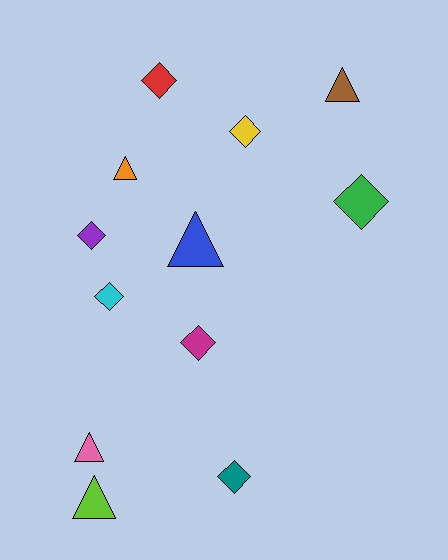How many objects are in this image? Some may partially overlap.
There are 12 objects.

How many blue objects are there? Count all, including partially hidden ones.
There is 1 blue object.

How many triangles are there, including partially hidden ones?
There are 5 triangles.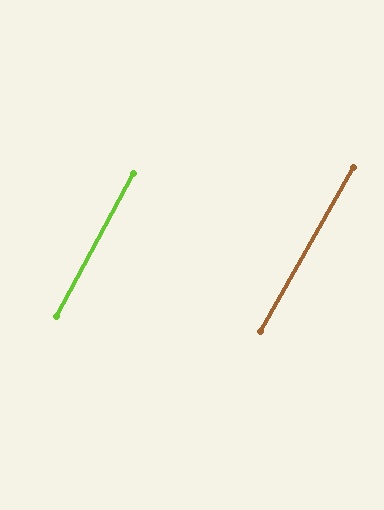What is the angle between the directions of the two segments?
Approximately 1 degree.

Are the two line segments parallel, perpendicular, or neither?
Parallel — their directions differ by only 1.0°.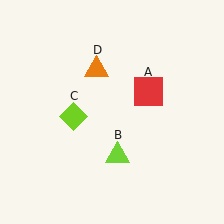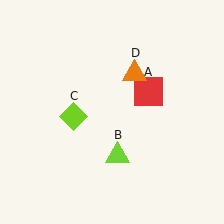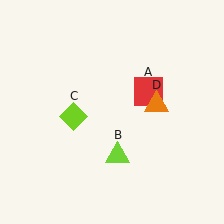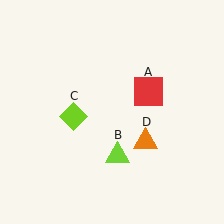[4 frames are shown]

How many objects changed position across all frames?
1 object changed position: orange triangle (object D).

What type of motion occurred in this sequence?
The orange triangle (object D) rotated clockwise around the center of the scene.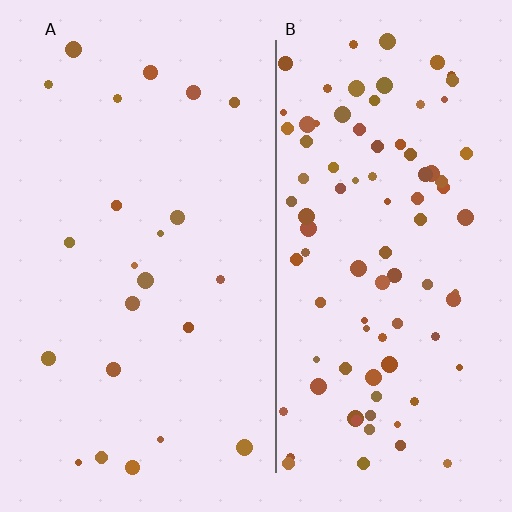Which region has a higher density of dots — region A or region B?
B (the right).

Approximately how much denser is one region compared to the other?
Approximately 4.0× — region B over region A.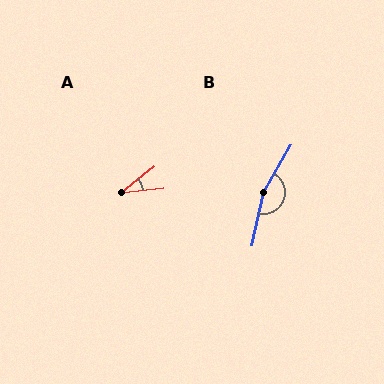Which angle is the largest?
B, at approximately 162 degrees.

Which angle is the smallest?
A, at approximately 32 degrees.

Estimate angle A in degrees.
Approximately 32 degrees.